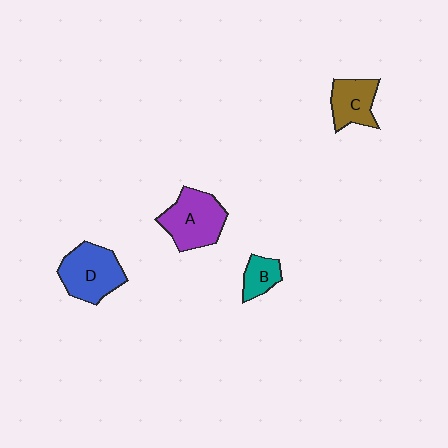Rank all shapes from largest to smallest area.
From largest to smallest: A (purple), D (blue), C (brown), B (teal).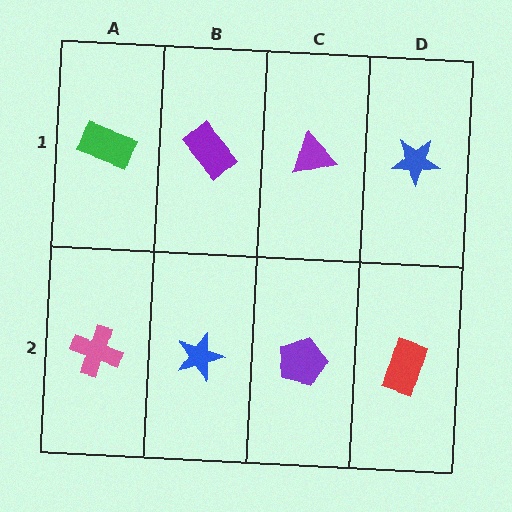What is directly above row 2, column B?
A purple rectangle.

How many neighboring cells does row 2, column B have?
3.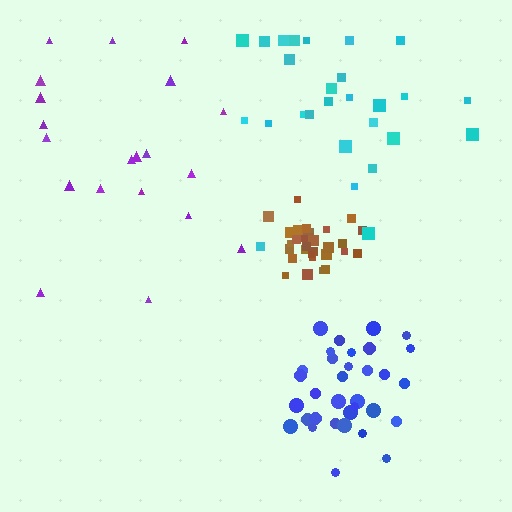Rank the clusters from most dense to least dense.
brown, blue, cyan, purple.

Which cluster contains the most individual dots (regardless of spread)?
Brown (35).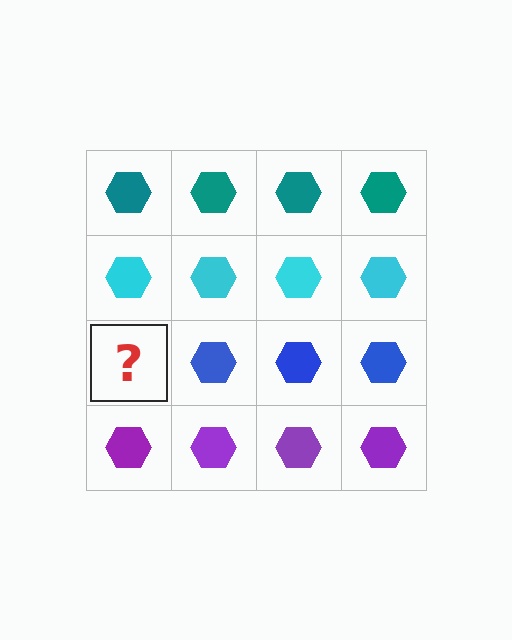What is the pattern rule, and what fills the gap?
The rule is that each row has a consistent color. The gap should be filled with a blue hexagon.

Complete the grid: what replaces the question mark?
The question mark should be replaced with a blue hexagon.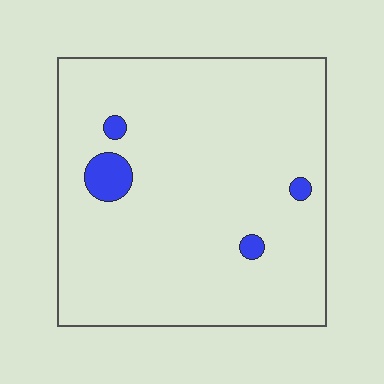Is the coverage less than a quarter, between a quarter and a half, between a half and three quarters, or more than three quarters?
Less than a quarter.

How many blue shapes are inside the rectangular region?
4.